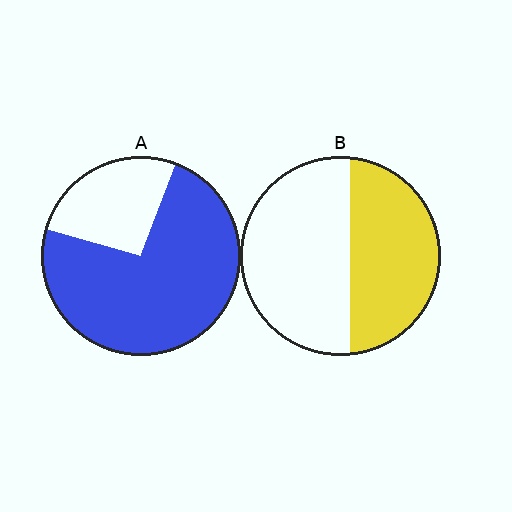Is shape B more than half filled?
No.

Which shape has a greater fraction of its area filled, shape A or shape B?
Shape A.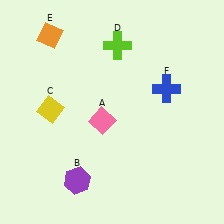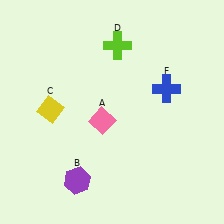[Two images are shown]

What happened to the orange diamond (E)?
The orange diamond (E) was removed in Image 2. It was in the top-left area of Image 1.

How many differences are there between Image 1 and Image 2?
There is 1 difference between the two images.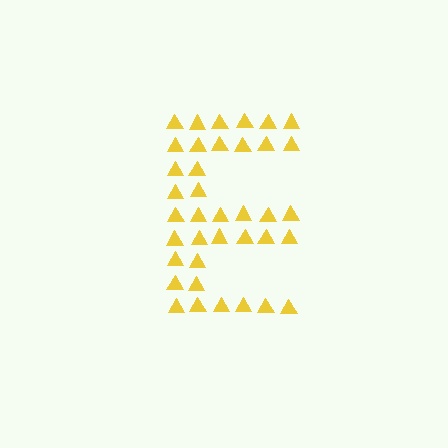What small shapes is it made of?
It is made of small triangles.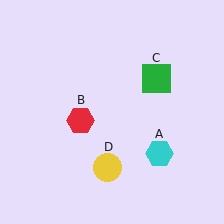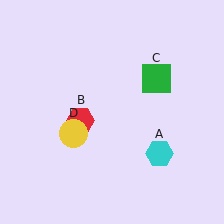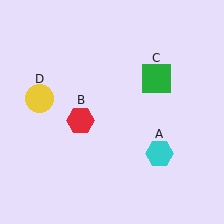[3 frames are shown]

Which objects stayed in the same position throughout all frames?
Cyan hexagon (object A) and red hexagon (object B) and green square (object C) remained stationary.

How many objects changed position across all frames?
1 object changed position: yellow circle (object D).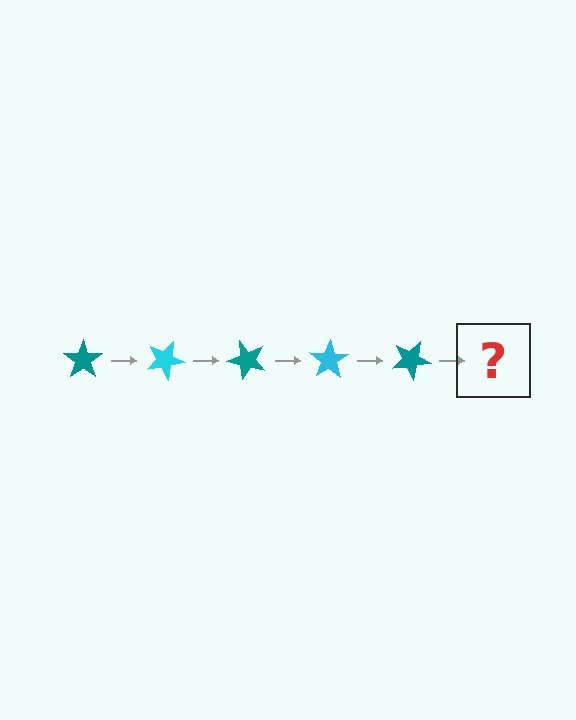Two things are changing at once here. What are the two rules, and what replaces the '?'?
The two rules are that it rotates 25 degrees each step and the color cycles through teal and cyan. The '?' should be a cyan star, rotated 125 degrees from the start.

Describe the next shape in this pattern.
It should be a cyan star, rotated 125 degrees from the start.